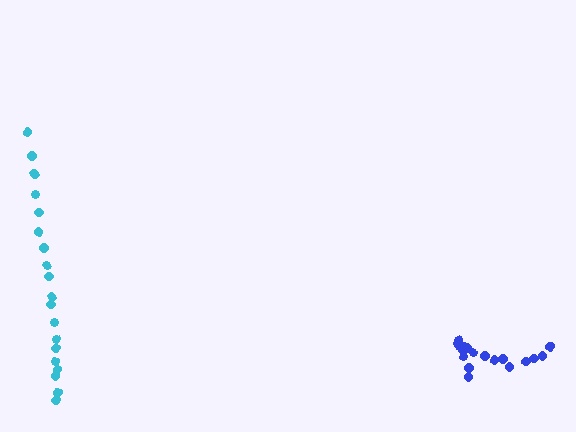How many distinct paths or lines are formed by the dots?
There are 2 distinct paths.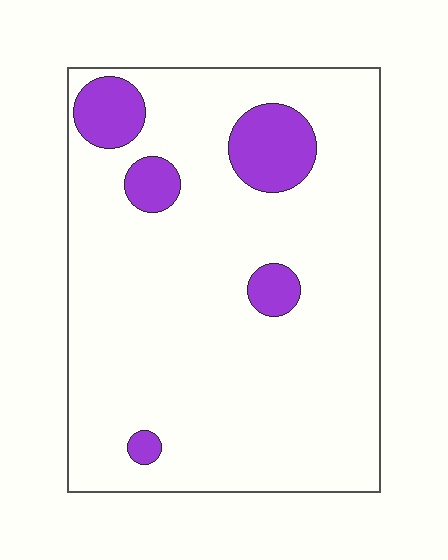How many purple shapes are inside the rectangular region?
5.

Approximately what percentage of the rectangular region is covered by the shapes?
Approximately 10%.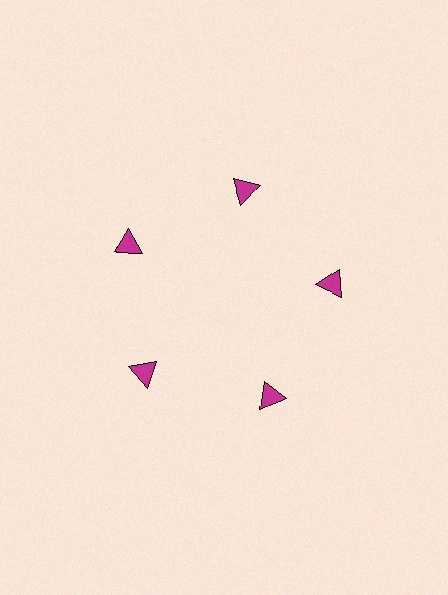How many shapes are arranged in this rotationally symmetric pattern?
There are 5 shapes, arranged in 5 groups of 1.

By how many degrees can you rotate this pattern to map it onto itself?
The pattern maps onto itself every 72 degrees of rotation.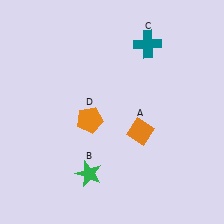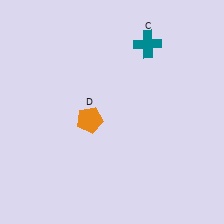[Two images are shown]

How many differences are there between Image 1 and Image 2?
There are 2 differences between the two images.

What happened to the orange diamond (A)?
The orange diamond (A) was removed in Image 2. It was in the bottom-right area of Image 1.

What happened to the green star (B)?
The green star (B) was removed in Image 2. It was in the bottom-left area of Image 1.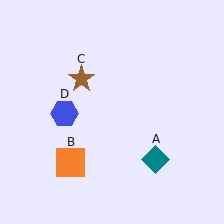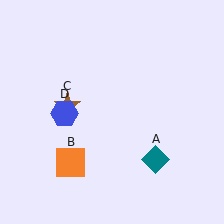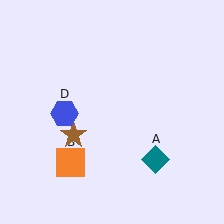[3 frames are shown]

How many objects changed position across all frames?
1 object changed position: brown star (object C).